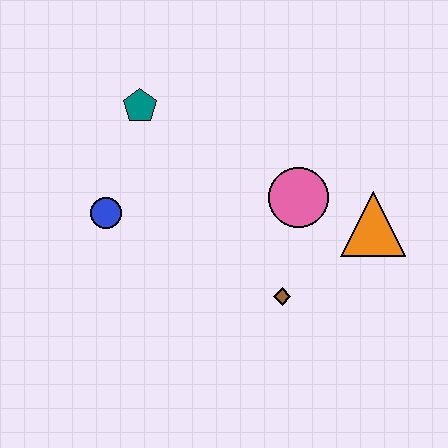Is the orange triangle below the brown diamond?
No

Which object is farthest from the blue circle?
The orange triangle is farthest from the blue circle.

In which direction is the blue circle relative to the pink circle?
The blue circle is to the left of the pink circle.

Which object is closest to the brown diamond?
The pink circle is closest to the brown diamond.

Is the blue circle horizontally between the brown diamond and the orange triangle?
No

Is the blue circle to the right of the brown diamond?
No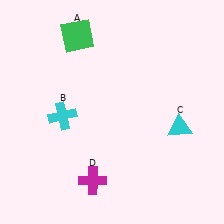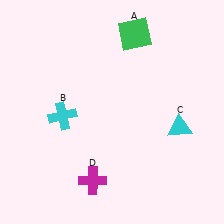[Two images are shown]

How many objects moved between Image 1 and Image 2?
1 object moved between the two images.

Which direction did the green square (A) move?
The green square (A) moved right.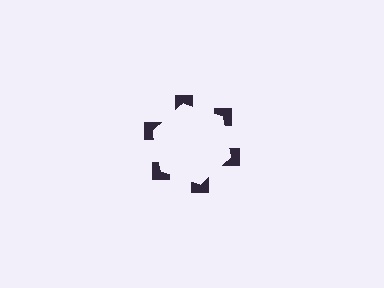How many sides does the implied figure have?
6 sides.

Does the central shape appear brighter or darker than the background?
It typically appears slightly brighter than the background, even though no actual brightness change is drawn.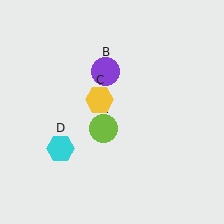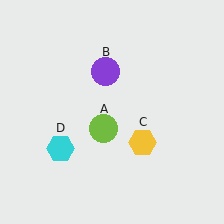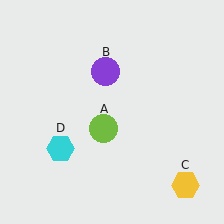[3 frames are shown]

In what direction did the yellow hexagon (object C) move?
The yellow hexagon (object C) moved down and to the right.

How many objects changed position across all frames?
1 object changed position: yellow hexagon (object C).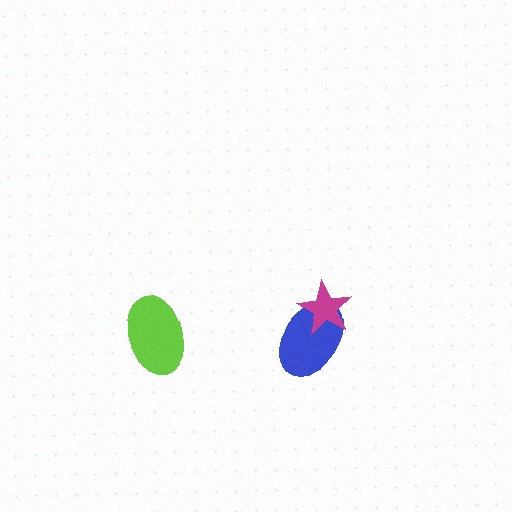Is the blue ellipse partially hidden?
Yes, it is partially covered by another shape.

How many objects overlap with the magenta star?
1 object overlaps with the magenta star.